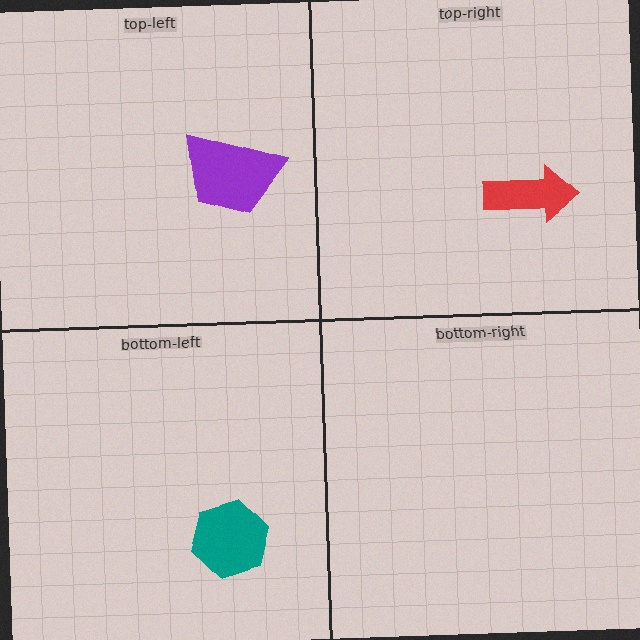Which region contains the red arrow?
The top-right region.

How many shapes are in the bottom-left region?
1.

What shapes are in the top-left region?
The purple trapezoid.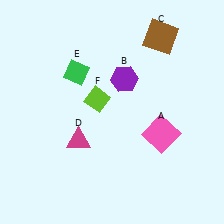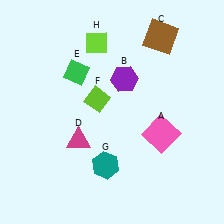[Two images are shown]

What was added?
A teal hexagon (G), a lime diamond (H) were added in Image 2.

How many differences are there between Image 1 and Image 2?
There are 2 differences between the two images.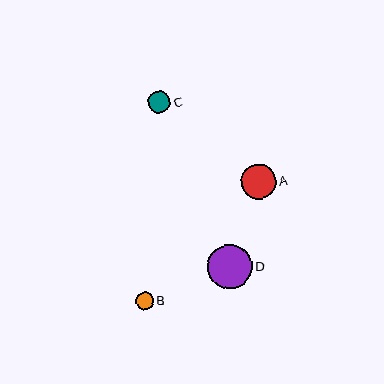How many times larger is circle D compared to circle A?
Circle D is approximately 1.3 times the size of circle A.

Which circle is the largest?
Circle D is the largest with a size of approximately 45 pixels.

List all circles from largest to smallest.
From largest to smallest: D, A, C, B.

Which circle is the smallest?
Circle B is the smallest with a size of approximately 18 pixels.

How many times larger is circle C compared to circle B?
Circle C is approximately 1.2 times the size of circle B.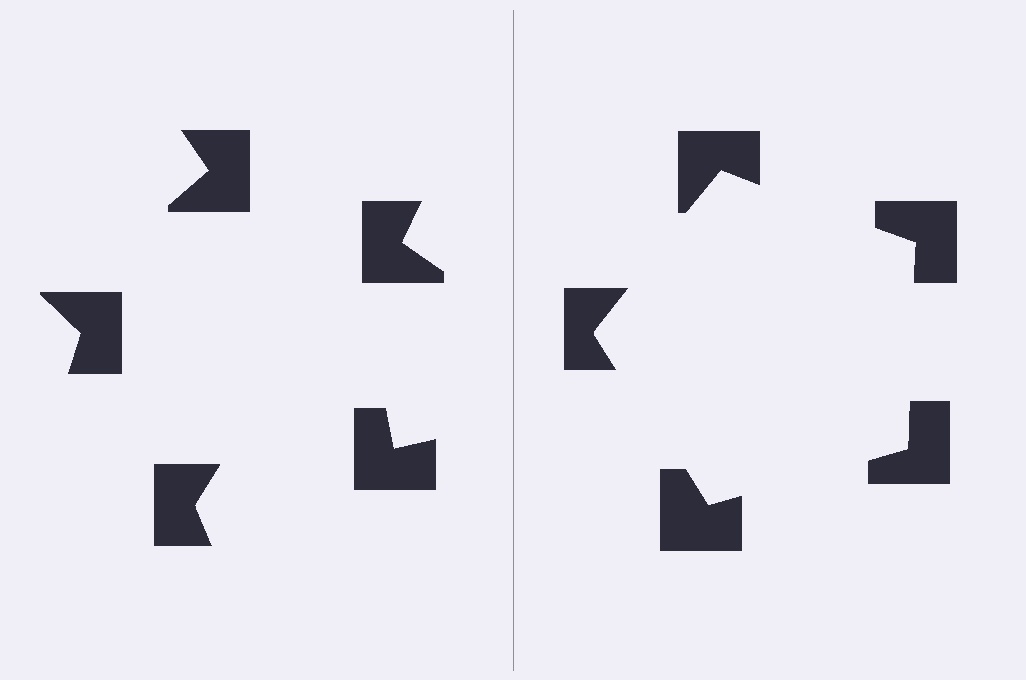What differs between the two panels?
The notched squares are positioned identically on both sides; only the wedge orientations differ. On the right they align to a pentagon; on the left they are misaligned.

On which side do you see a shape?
An illusory pentagon appears on the right side. On the left side the wedge cuts are rotated, so no coherent shape forms.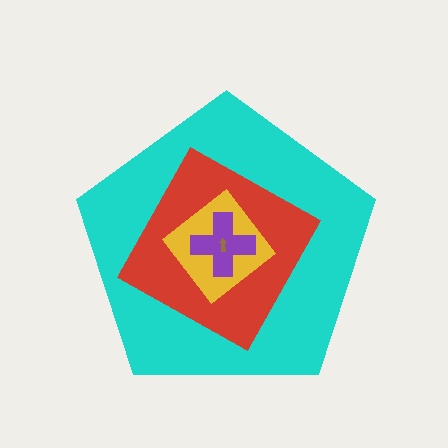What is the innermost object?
The brown arrow.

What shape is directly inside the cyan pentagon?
The red diamond.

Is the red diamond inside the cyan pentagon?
Yes.